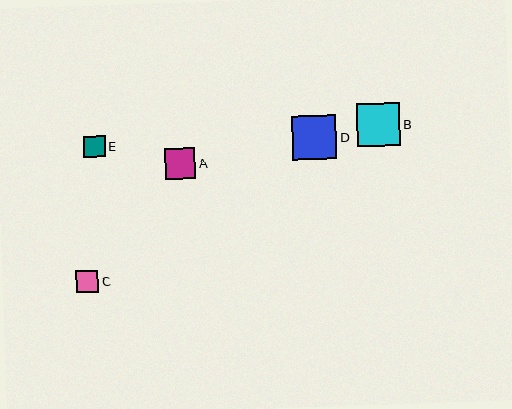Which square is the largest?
Square D is the largest with a size of approximately 45 pixels.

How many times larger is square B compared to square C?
Square B is approximately 1.9 times the size of square C.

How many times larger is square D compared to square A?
Square D is approximately 1.5 times the size of square A.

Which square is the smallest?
Square E is the smallest with a size of approximately 21 pixels.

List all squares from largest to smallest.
From largest to smallest: D, B, A, C, E.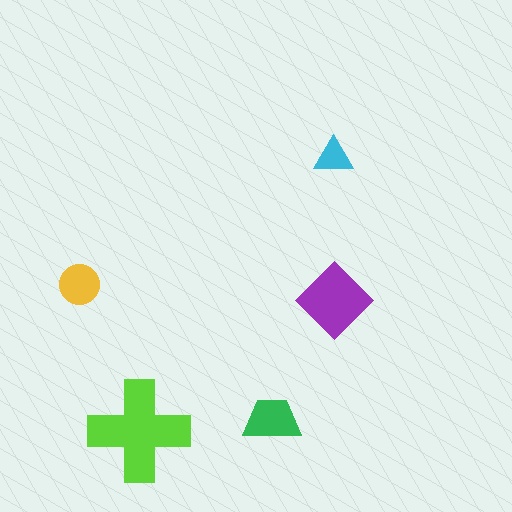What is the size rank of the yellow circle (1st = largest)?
4th.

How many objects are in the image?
There are 5 objects in the image.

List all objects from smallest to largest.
The cyan triangle, the yellow circle, the green trapezoid, the purple diamond, the lime cross.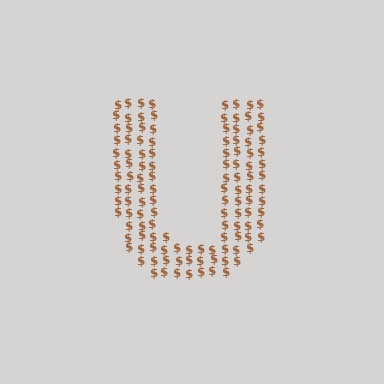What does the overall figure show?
The overall figure shows the letter U.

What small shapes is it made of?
It is made of small dollar signs.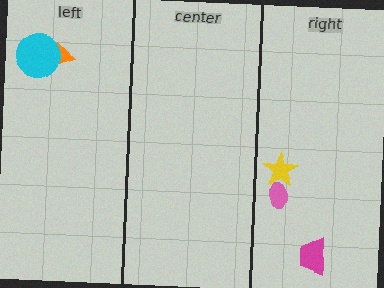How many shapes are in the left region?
2.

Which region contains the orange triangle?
The left region.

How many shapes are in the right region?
3.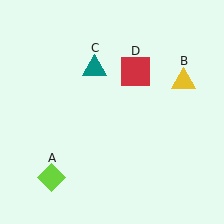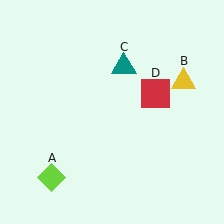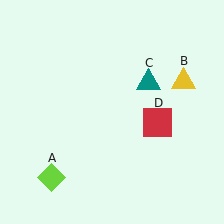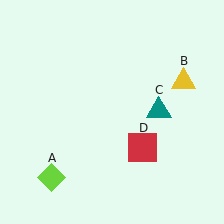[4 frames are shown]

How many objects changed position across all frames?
2 objects changed position: teal triangle (object C), red square (object D).